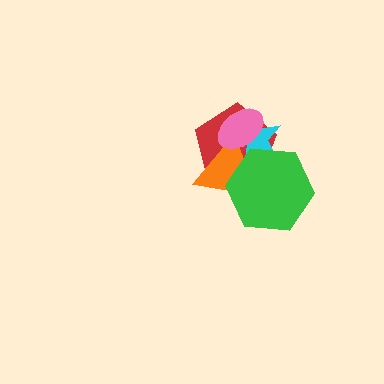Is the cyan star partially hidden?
Yes, it is partially covered by another shape.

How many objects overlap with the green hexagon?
3 objects overlap with the green hexagon.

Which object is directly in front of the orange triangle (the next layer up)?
The green hexagon is directly in front of the orange triangle.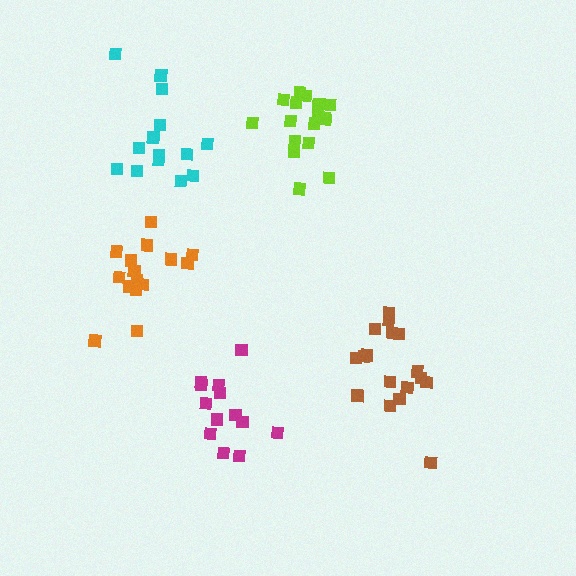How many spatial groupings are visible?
There are 5 spatial groupings.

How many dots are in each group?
Group 1: 17 dots, Group 2: 17 dots, Group 3: 15 dots, Group 4: 14 dots, Group 5: 13 dots (76 total).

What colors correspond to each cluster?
The clusters are colored: lime, brown, orange, cyan, magenta.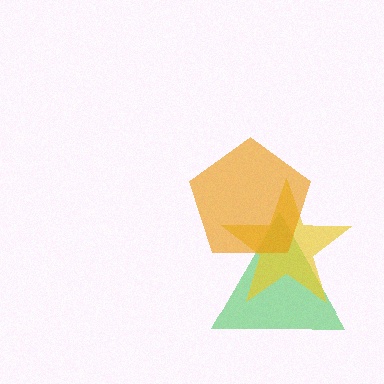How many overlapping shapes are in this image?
There are 3 overlapping shapes in the image.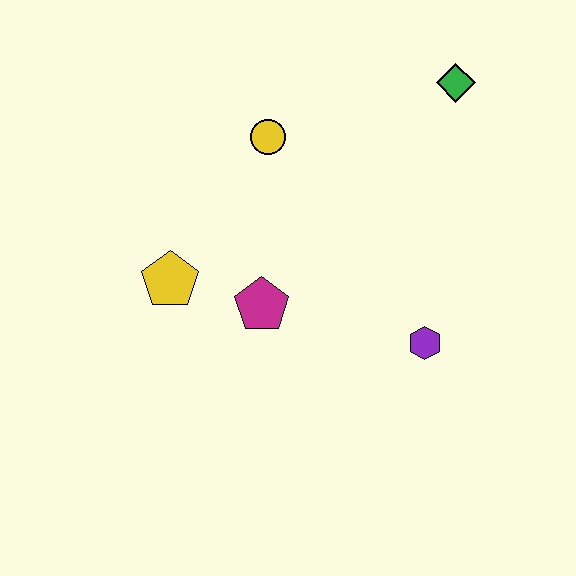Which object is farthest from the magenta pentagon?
The green diamond is farthest from the magenta pentagon.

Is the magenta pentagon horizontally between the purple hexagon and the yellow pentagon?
Yes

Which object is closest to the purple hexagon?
The magenta pentagon is closest to the purple hexagon.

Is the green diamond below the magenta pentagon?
No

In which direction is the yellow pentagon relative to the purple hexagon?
The yellow pentagon is to the left of the purple hexagon.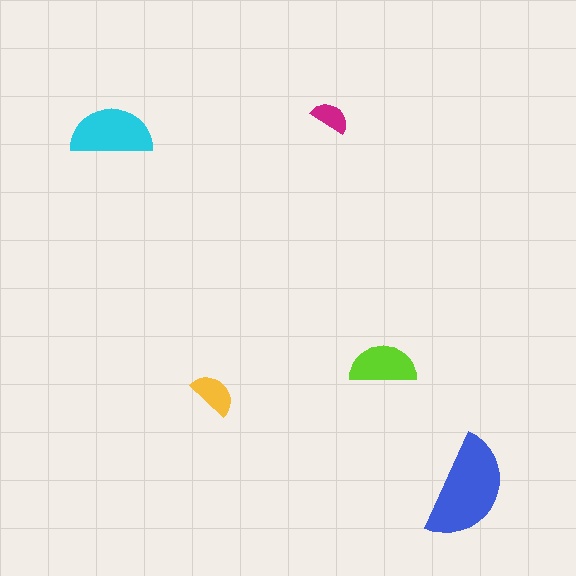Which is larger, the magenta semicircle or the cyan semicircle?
The cyan one.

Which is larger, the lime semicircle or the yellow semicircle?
The lime one.